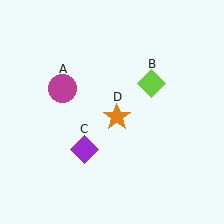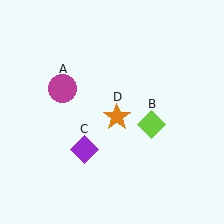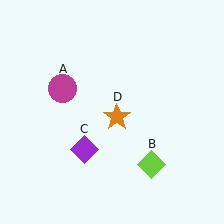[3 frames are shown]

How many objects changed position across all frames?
1 object changed position: lime diamond (object B).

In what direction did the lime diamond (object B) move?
The lime diamond (object B) moved down.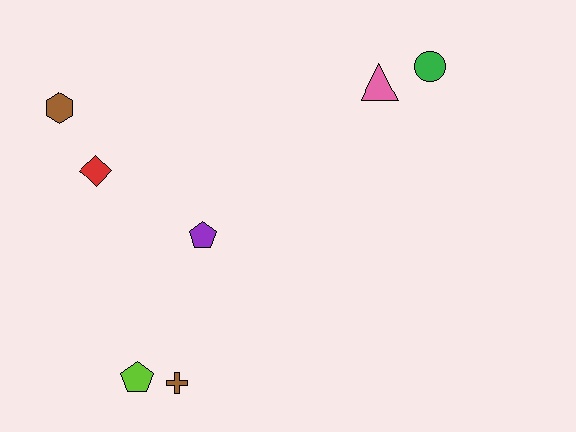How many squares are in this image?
There are no squares.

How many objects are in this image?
There are 7 objects.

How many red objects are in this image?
There is 1 red object.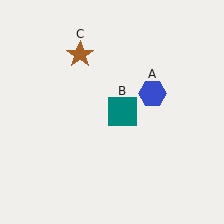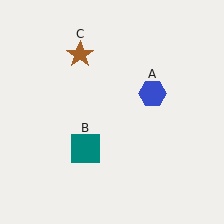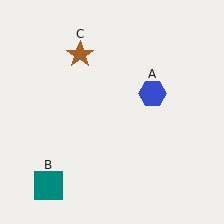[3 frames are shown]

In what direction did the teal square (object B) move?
The teal square (object B) moved down and to the left.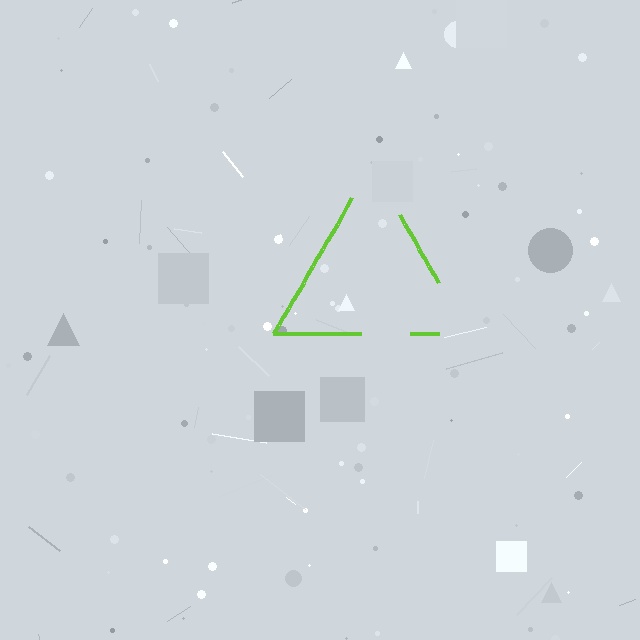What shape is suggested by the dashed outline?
The dashed outline suggests a triangle.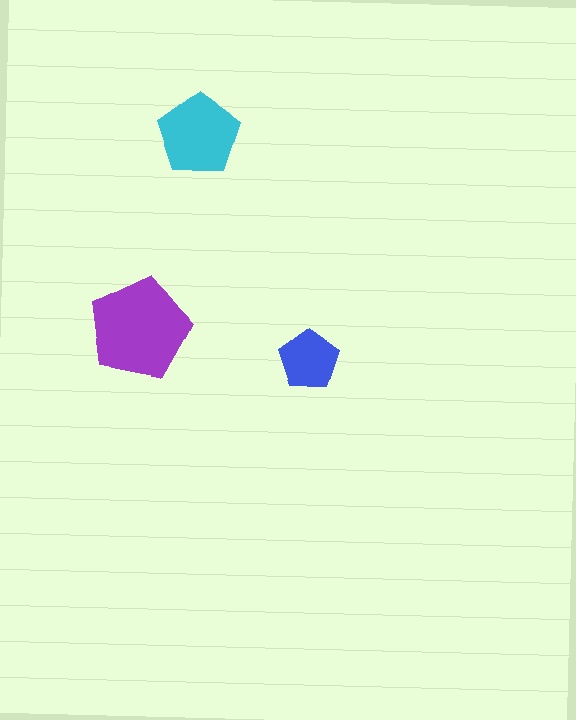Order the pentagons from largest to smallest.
the purple one, the cyan one, the blue one.